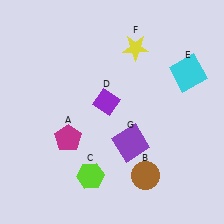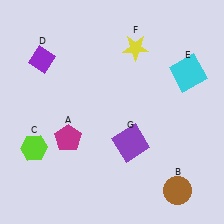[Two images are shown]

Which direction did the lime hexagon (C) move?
The lime hexagon (C) moved left.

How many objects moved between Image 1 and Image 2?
3 objects moved between the two images.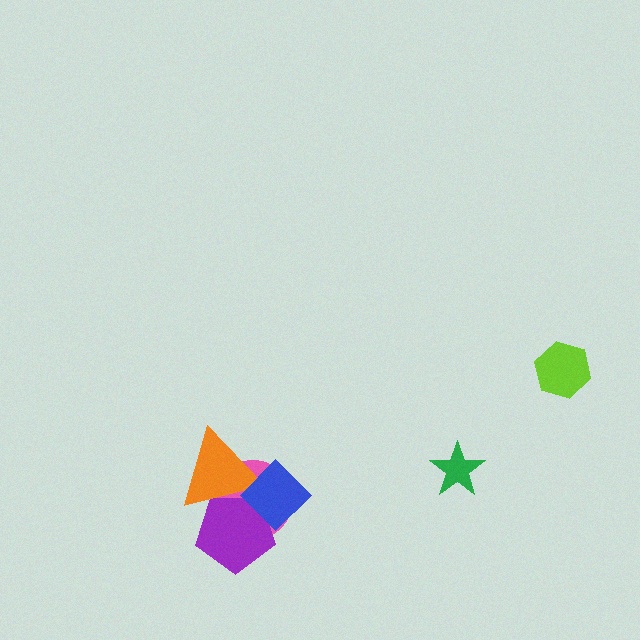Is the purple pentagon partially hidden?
Yes, it is partially covered by another shape.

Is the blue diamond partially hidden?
No, no other shape covers it.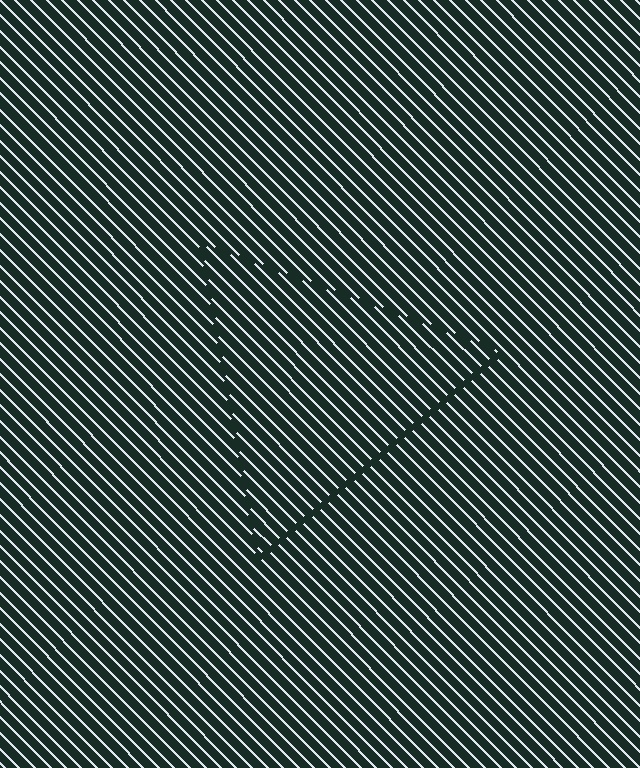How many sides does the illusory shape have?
3 sides — the line-ends trace a triangle.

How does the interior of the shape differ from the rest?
The interior of the shape contains the same grating, shifted by half a period — the contour is defined by the phase discontinuity where line-ends from the inner and outer gratings abut.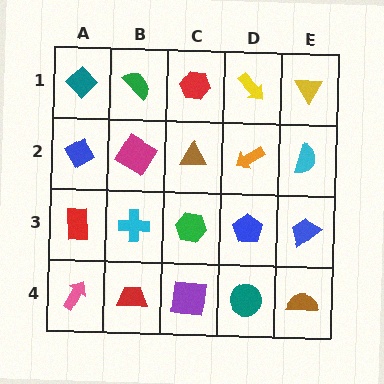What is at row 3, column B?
A cyan cross.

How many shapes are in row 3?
5 shapes.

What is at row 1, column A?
A teal diamond.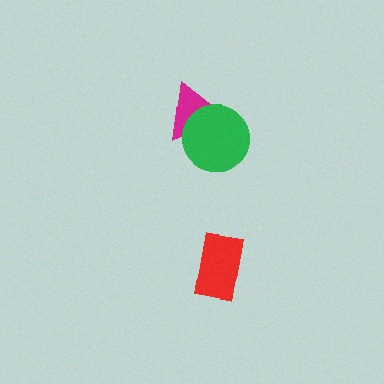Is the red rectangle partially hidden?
No, no other shape covers it.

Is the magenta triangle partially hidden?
Yes, it is partially covered by another shape.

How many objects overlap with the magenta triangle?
1 object overlaps with the magenta triangle.